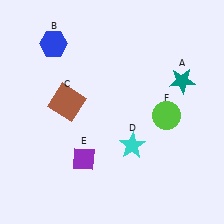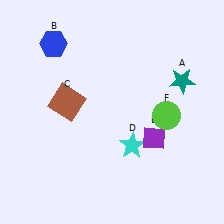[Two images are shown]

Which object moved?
The purple diamond (E) moved right.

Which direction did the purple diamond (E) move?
The purple diamond (E) moved right.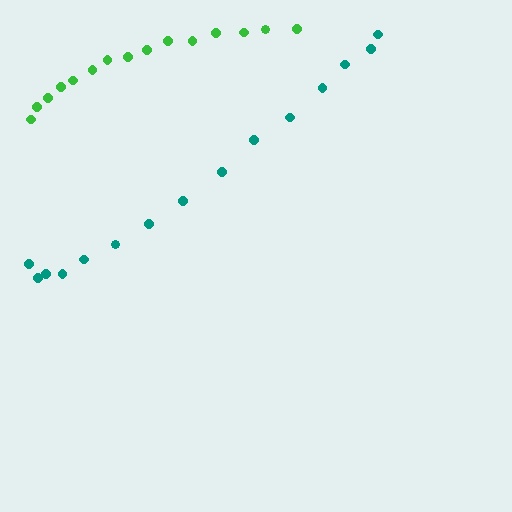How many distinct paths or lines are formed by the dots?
There are 2 distinct paths.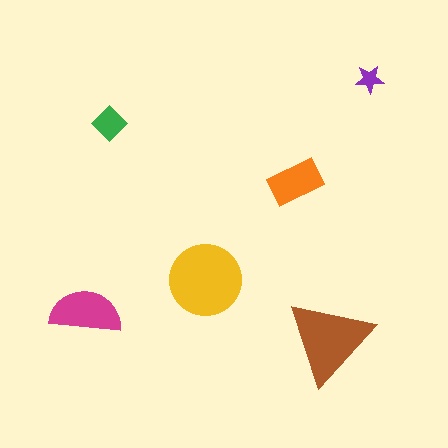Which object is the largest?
The yellow circle.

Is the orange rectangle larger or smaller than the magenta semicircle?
Smaller.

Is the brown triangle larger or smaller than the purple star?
Larger.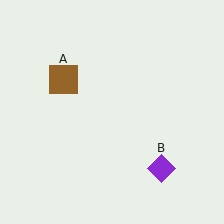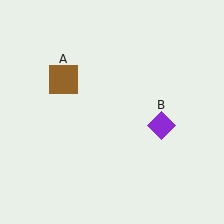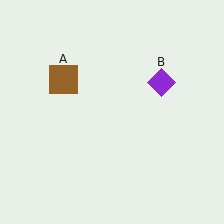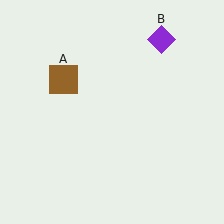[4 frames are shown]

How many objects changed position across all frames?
1 object changed position: purple diamond (object B).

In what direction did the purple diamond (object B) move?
The purple diamond (object B) moved up.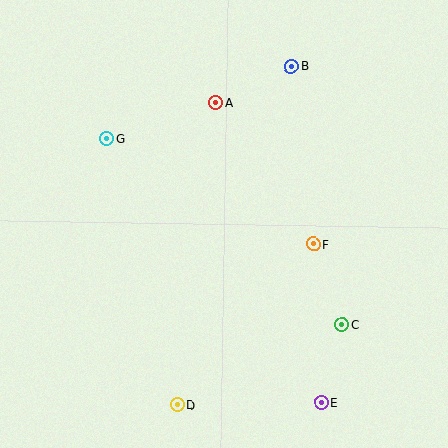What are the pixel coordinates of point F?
Point F is at (313, 244).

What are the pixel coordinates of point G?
Point G is at (107, 139).